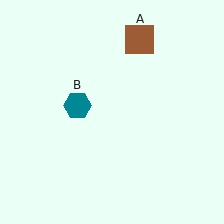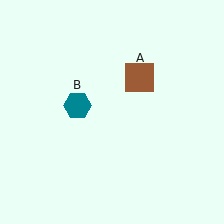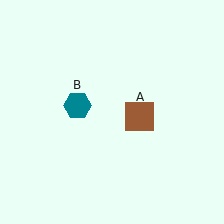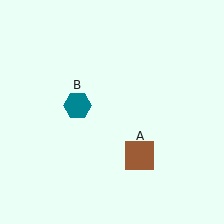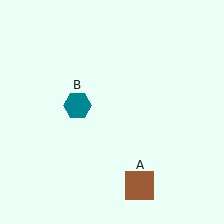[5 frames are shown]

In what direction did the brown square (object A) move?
The brown square (object A) moved down.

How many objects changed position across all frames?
1 object changed position: brown square (object A).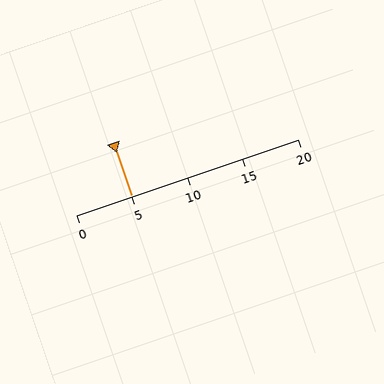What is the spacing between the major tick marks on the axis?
The major ticks are spaced 5 apart.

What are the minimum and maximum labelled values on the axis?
The axis runs from 0 to 20.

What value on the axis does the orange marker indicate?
The marker indicates approximately 5.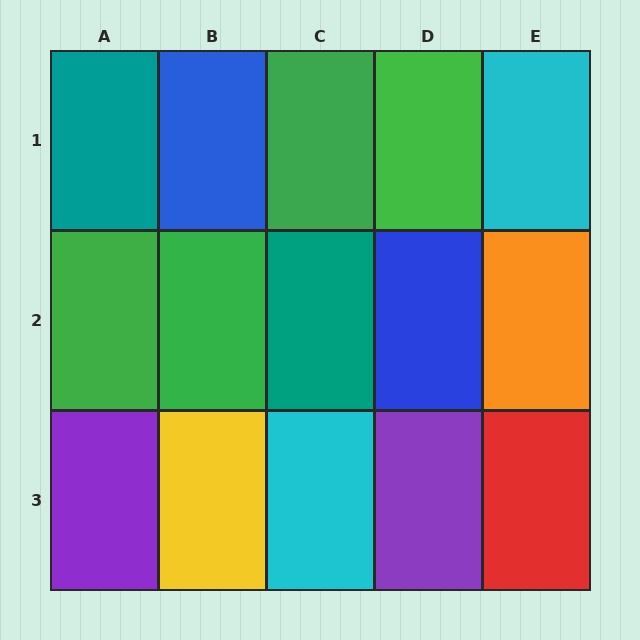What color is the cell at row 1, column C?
Green.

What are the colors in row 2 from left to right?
Green, green, teal, blue, orange.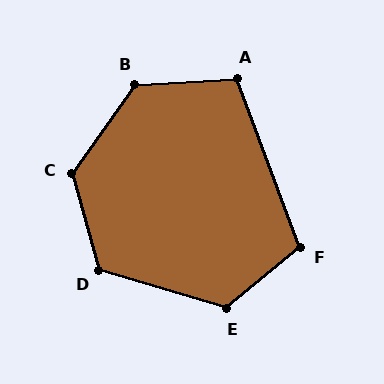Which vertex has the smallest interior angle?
A, at approximately 107 degrees.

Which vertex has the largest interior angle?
C, at approximately 129 degrees.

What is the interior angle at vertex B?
Approximately 128 degrees (obtuse).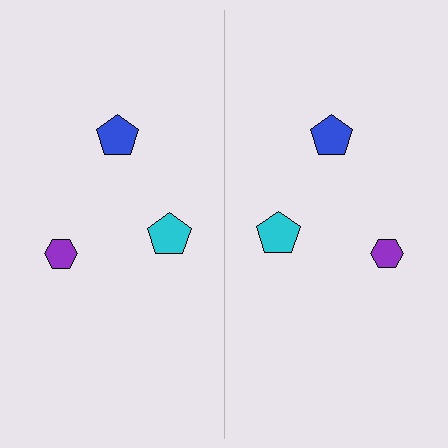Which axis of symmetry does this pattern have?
The pattern has a vertical axis of symmetry running through the center of the image.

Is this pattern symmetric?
Yes, this pattern has bilateral (reflection) symmetry.